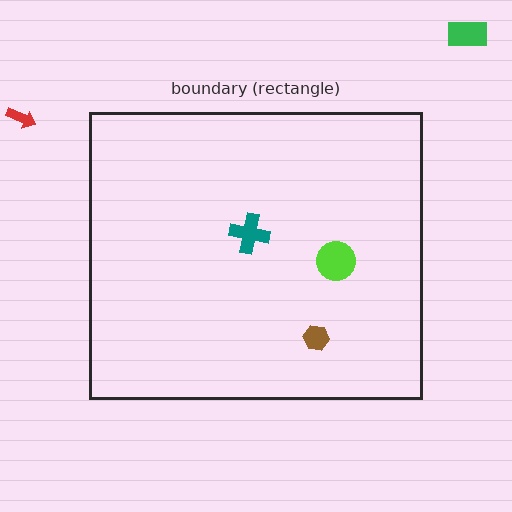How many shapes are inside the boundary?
3 inside, 2 outside.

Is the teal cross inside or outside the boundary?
Inside.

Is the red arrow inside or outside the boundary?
Outside.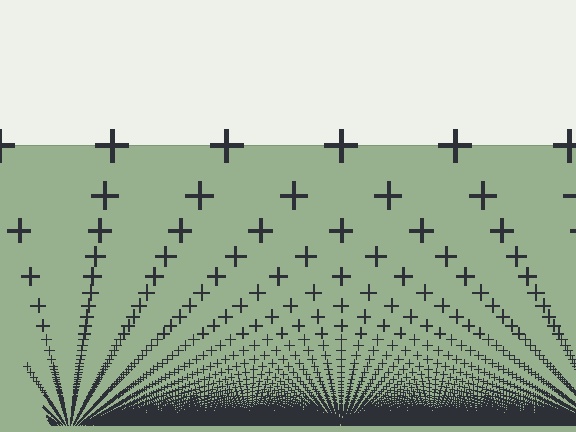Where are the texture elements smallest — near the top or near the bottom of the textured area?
Near the bottom.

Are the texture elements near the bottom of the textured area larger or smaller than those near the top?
Smaller. The gradient is inverted — elements near the bottom are smaller and denser.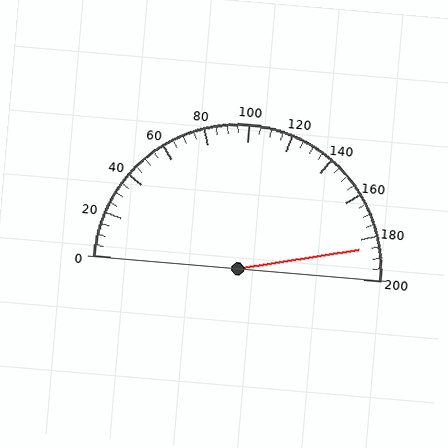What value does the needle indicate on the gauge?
The needle indicates approximately 185.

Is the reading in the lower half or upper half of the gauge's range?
The reading is in the upper half of the range (0 to 200).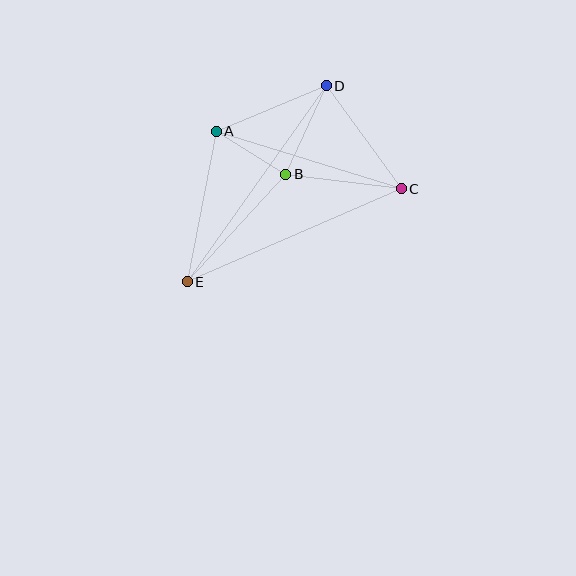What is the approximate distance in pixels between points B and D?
The distance between B and D is approximately 97 pixels.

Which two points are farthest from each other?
Points D and E are farthest from each other.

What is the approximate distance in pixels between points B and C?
The distance between B and C is approximately 117 pixels.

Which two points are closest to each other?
Points A and B are closest to each other.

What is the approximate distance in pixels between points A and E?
The distance between A and E is approximately 153 pixels.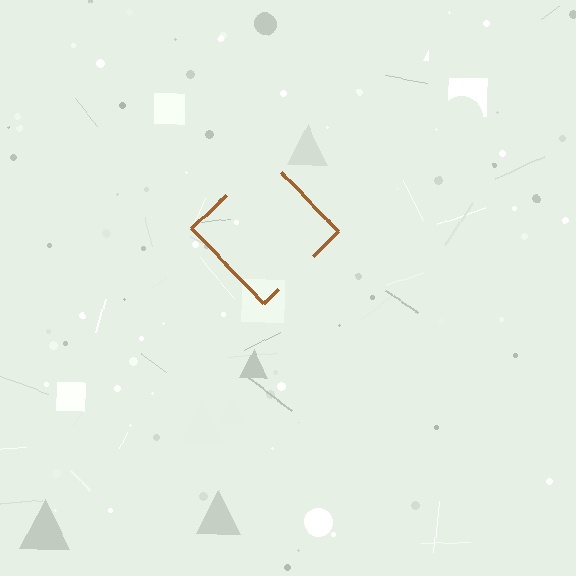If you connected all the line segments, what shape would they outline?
They would outline a diamond.